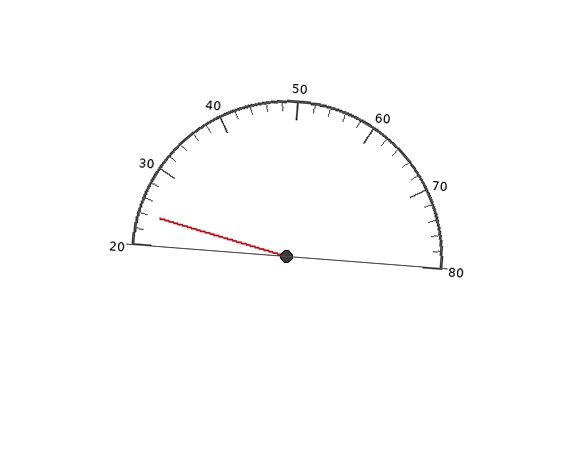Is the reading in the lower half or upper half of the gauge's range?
The reading is in the lower half of the range (20 to 80).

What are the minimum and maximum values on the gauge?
The gauge ranges from 20 to 80.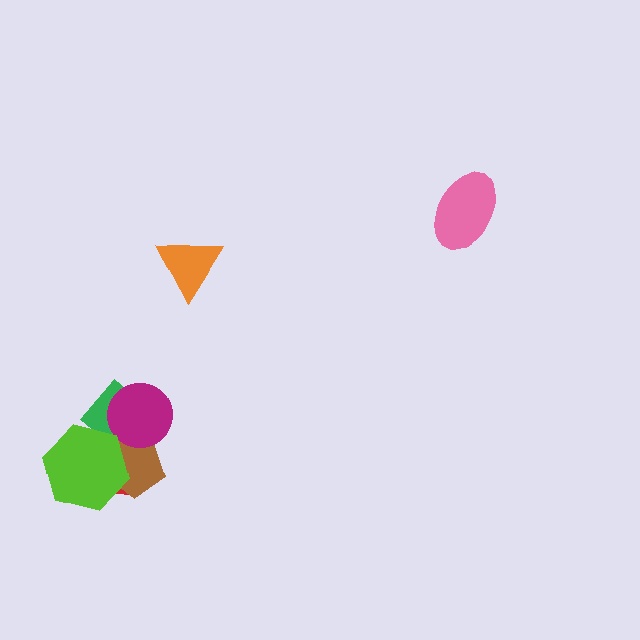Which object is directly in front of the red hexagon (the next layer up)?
The green diamond is directly in front of the red hexagon.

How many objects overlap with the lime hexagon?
3 objects overlap with the lime hexagon.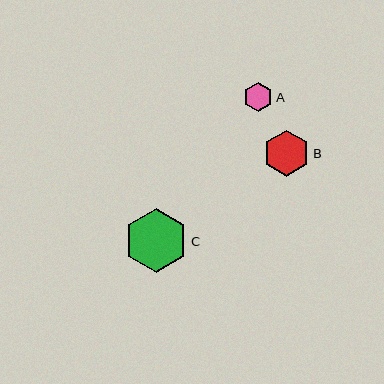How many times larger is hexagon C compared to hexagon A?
Hexagon C is approximately 2.2 times the size of hexagon A.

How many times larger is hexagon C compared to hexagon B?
Hexagon C is approximately 1.4 times the size of hexagon B.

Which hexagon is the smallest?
Hexagon A is the smallest with a size of approximately 29 pixels.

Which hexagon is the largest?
Hexagon C is the largest with a size of approximately 64 pixels.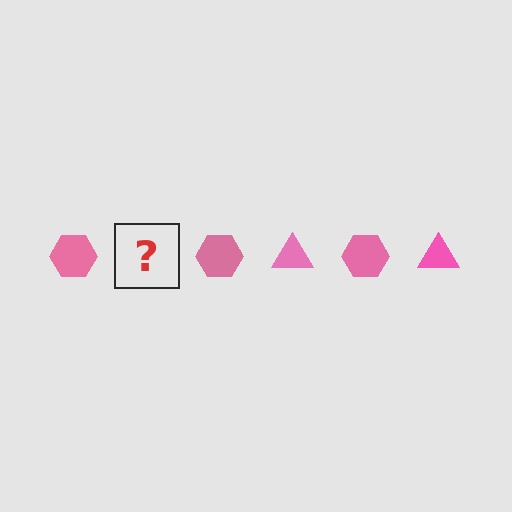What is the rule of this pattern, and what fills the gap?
The rule is that the pattern cycles through hexagon, triangle shapes in pink. The gap should be filled with a pink triangle.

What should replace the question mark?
The question mark should be replaced with a pink triangle.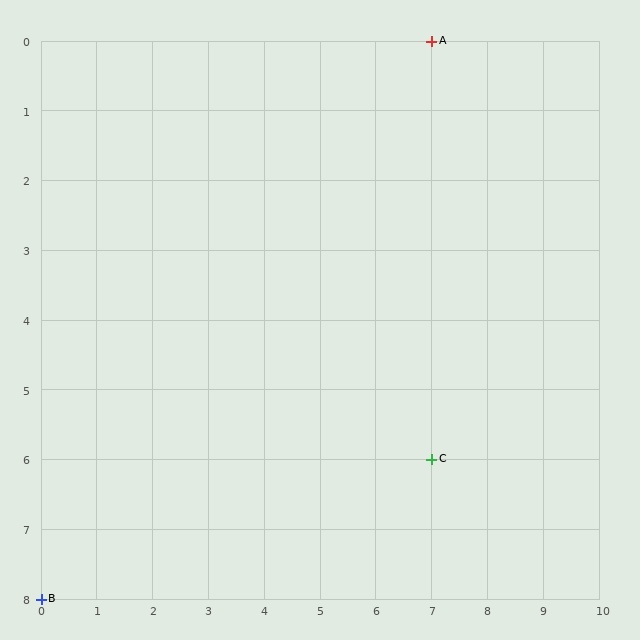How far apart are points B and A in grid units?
Points B and A are 7 columns and 8 rows apart (about 10.6 grid units diagonally).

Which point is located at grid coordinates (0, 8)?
Point B is at (0, 8).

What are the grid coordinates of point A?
Point A is at grid coordinates (7, 0).